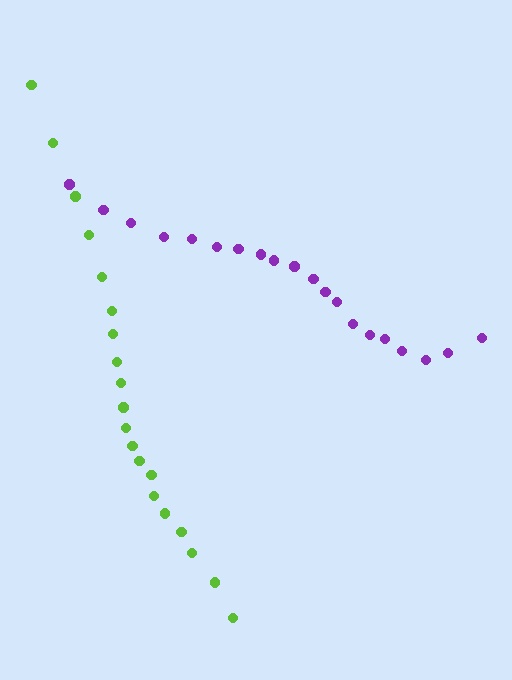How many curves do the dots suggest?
There are 2 distinct paths.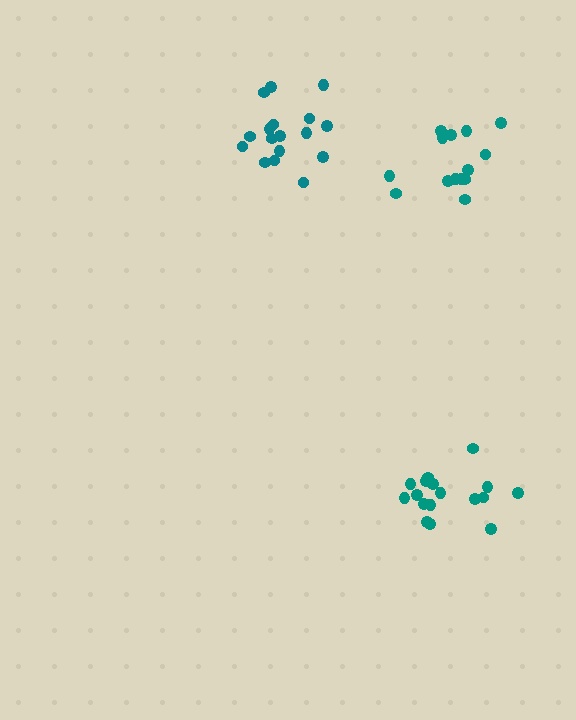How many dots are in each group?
Group 1: 17 dots, Group 2: 14 dots, Group 3: 17 dots (48 total).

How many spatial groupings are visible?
There are 3 spatial groupings.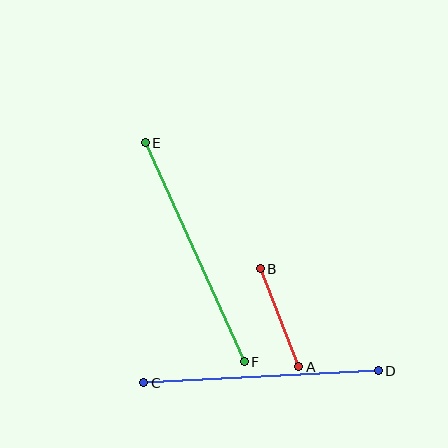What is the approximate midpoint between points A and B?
The midpoint is at approximately (280, 318) pixels.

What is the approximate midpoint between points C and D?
The midpoint is at approximately (261, 377) pixels.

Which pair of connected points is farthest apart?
Points E and F are farthest apart.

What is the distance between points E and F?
The distance is approximately 240 pixels.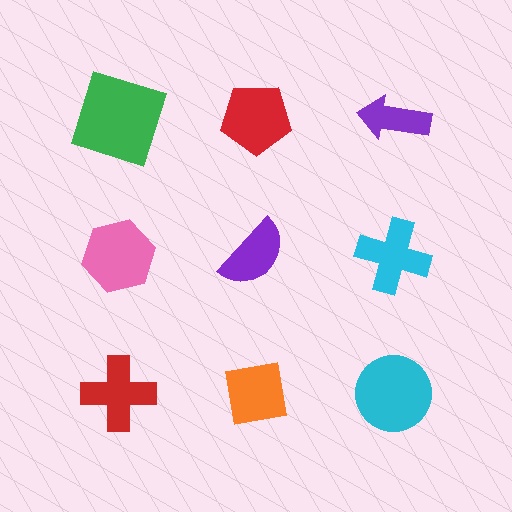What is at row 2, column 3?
A cyan cross.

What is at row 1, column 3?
A purple arrow.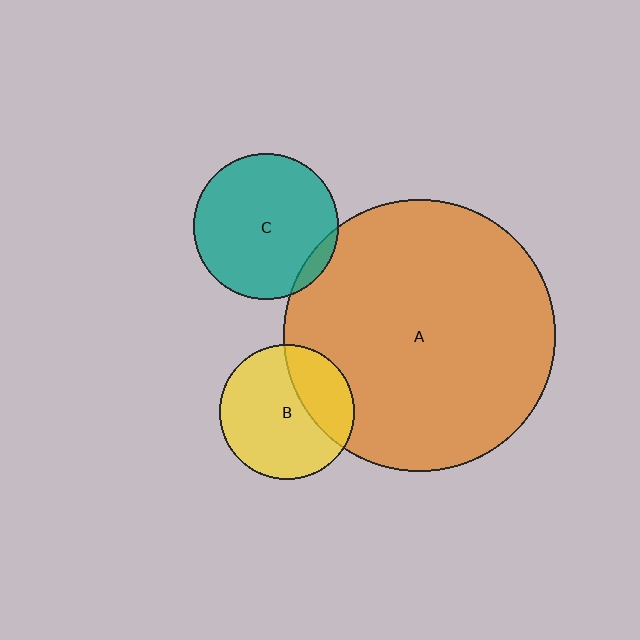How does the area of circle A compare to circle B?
Approximately 4.1 times.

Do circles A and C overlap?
Yes.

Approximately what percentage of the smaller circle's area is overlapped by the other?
Approximately 5%.